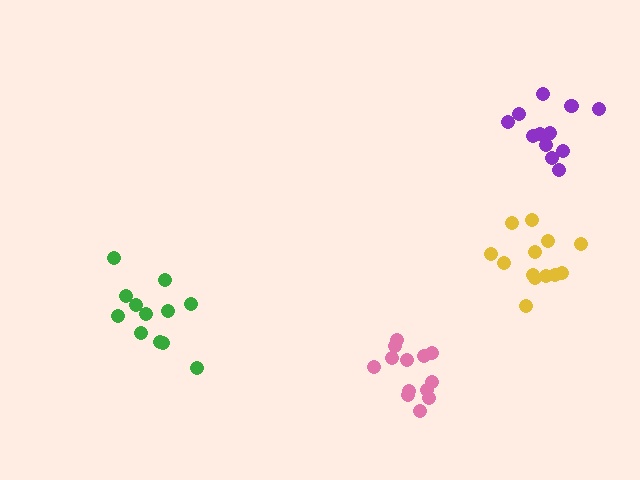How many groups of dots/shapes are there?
There are 4 groups.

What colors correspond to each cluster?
The clusters are colored: green, yellow, pink, purple.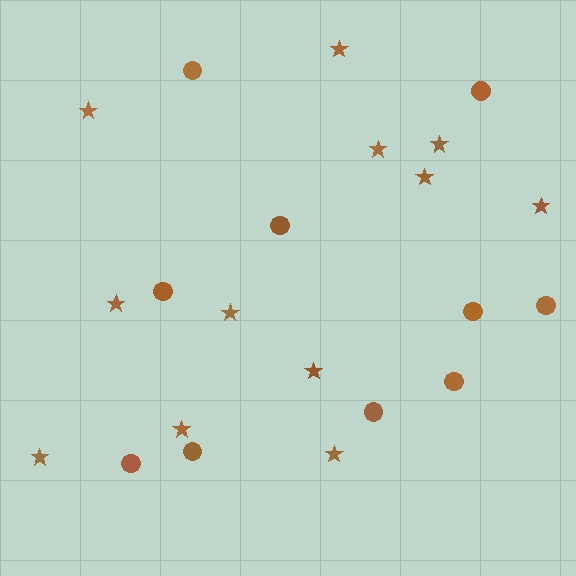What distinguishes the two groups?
There are 2 groups: one group of stars (12) and one group of circles (10).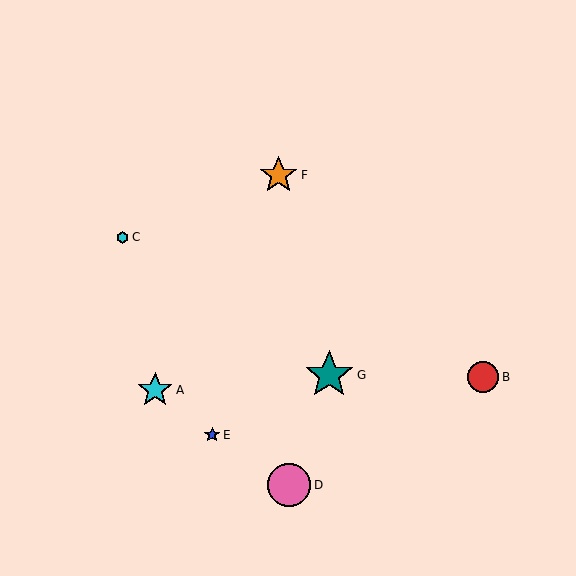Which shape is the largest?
The teal star (labeled G) is the largest.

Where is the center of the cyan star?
The center of the cyan star is at (155, 390).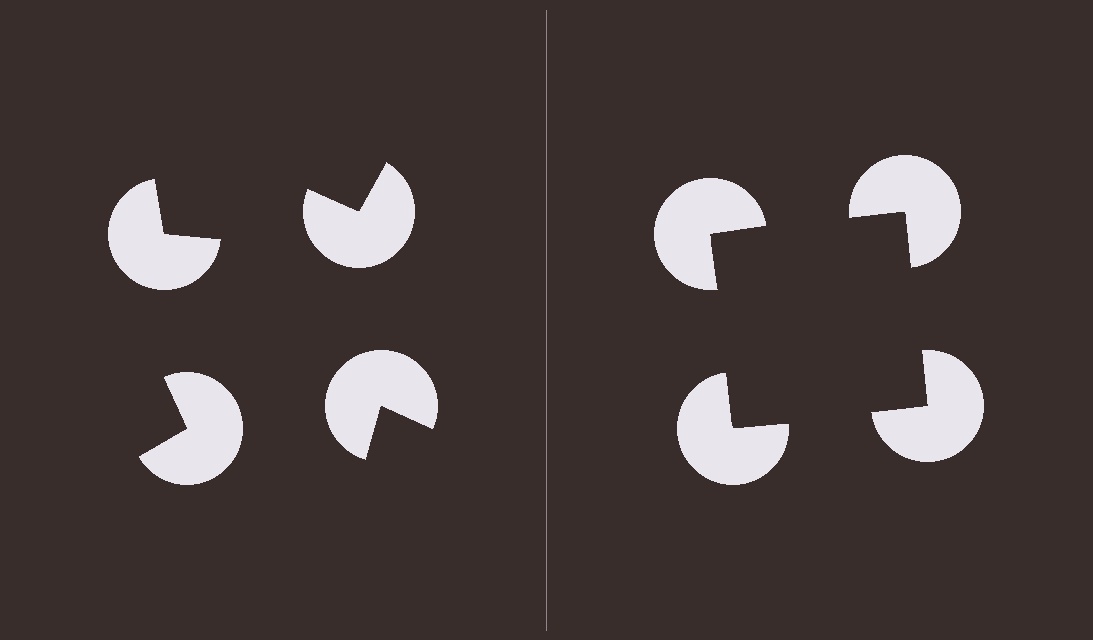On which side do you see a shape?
An illusory square appears on the right side. On the left side the wedge cuts are rotated, so no coherent shape forms.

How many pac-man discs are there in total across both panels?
8 — 4 on each side.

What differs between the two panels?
The pac-man discs are positioned identically on both sides; only the wedge orientations differ. On the right they align to a square; on the left they are misaligned.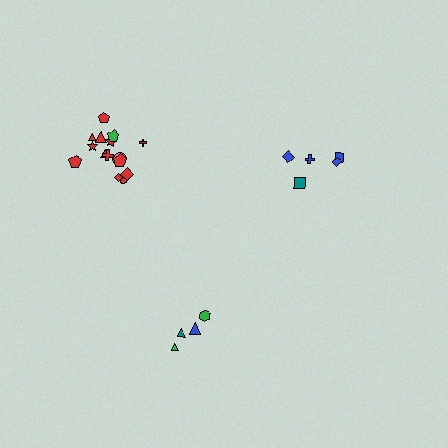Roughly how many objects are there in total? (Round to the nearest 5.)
Roughly 25 objects in total.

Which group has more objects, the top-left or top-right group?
The top-left group.